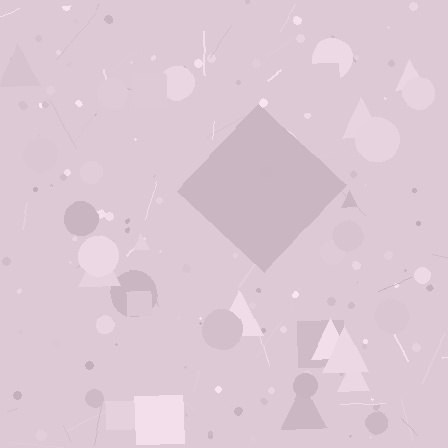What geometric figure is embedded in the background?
A diamond is embedded in the background.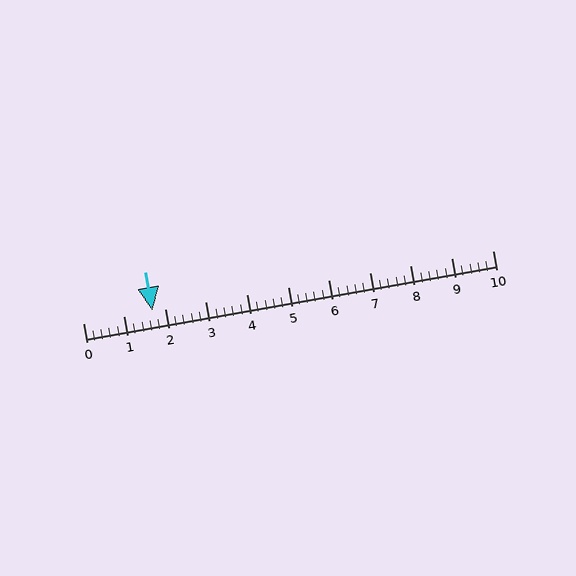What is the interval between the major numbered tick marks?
The major tick marks are spaced 1 units apart.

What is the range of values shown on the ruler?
The ruler shows values from 0 to 10.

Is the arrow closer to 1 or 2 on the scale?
The arrow is closer to 2.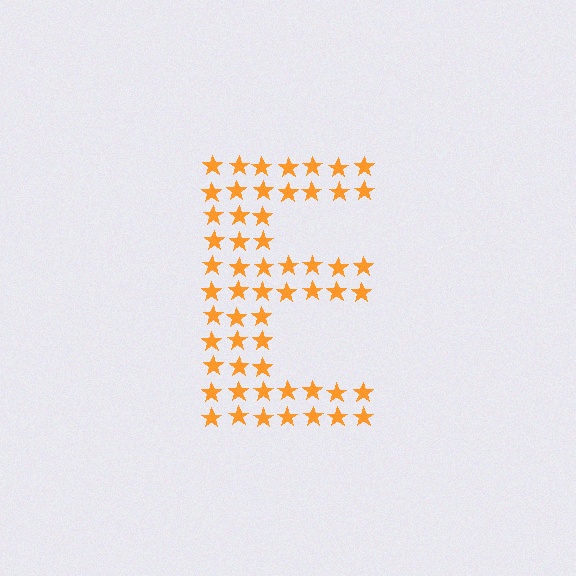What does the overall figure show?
The overall figure shows the letter E.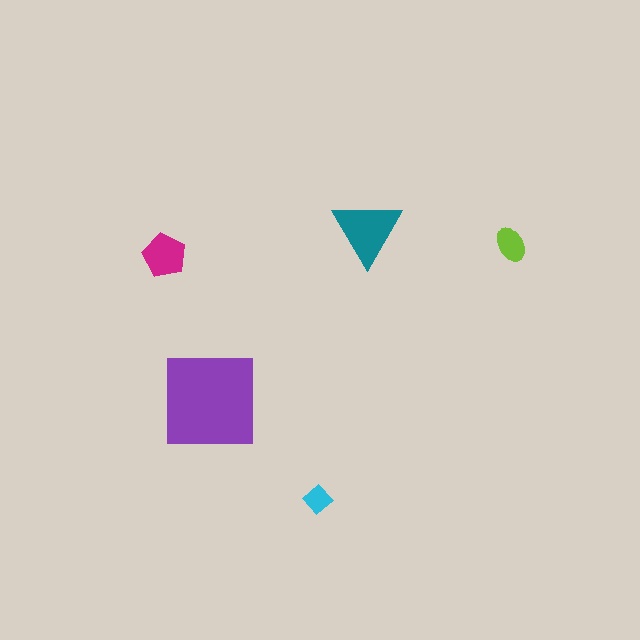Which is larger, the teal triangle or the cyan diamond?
The teal triangle.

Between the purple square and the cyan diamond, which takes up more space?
The purple square.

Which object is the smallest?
The cyan diamond.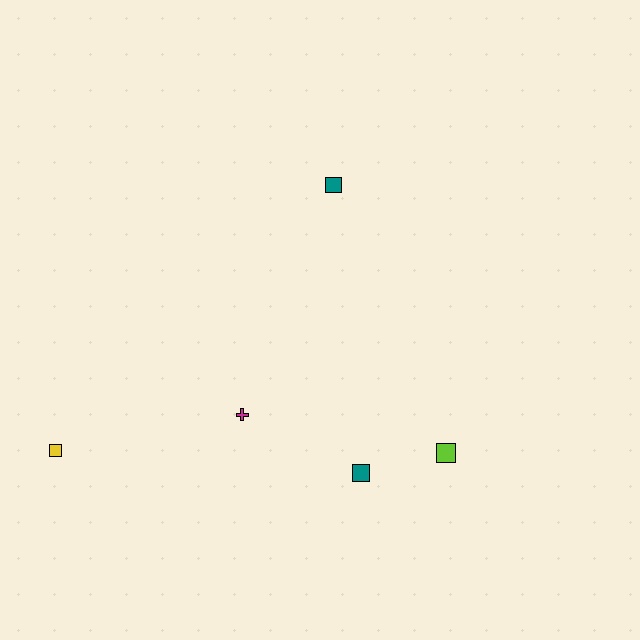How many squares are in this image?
There are 4 squares.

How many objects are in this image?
There are 5 objects.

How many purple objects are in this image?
There are no purple objects.